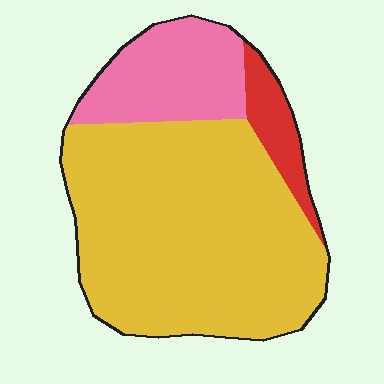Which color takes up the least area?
Red, at roughly 10%.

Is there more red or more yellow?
Yellow.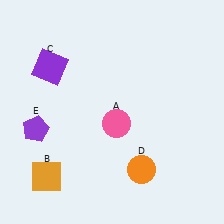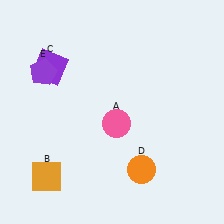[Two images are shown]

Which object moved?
The purple pentagon (E) moved up.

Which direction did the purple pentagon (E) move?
The purple pentagon (E) moved up.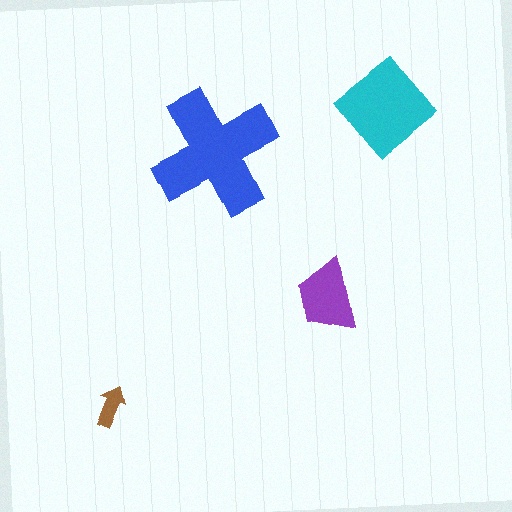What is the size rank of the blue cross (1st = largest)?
1st.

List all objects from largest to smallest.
The blue cross, the cyan diamond, the purple trapezoid, the brown arrow.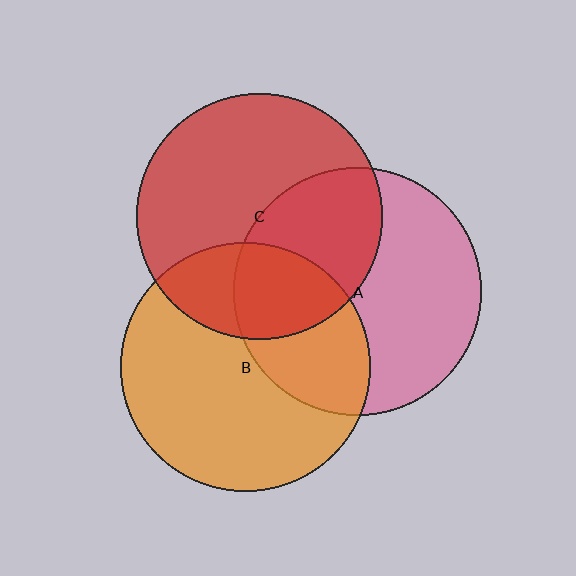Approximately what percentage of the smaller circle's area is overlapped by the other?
Approximately 30%.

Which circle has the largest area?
Circle B (orange).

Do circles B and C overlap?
Yes.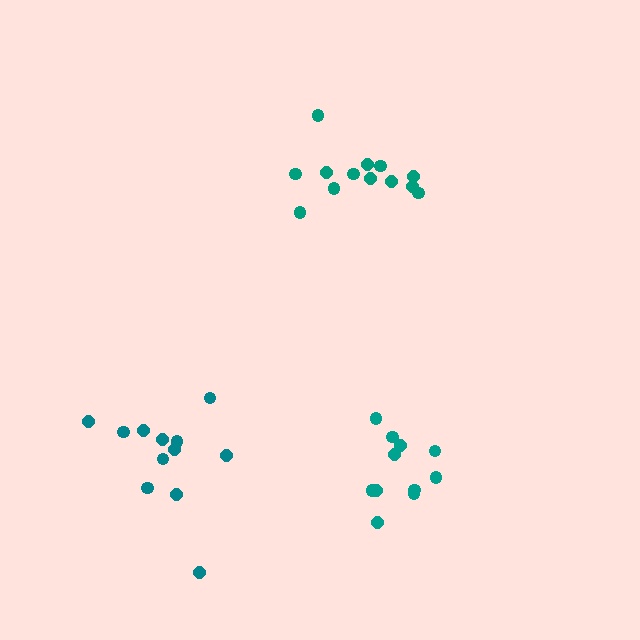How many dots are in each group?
Group 1: 13 dots, Group 2: 11 dots, Group 3: 12 dots (36 total).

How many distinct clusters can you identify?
There are 3 distinct clusters.